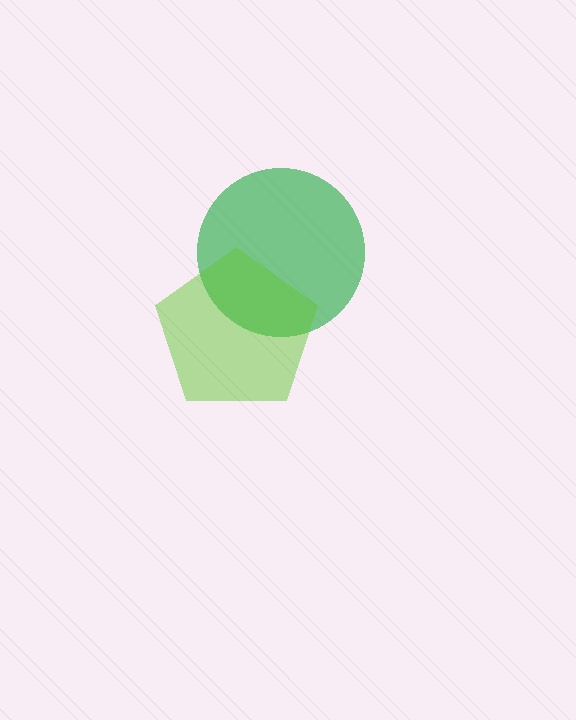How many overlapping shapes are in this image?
There are 2 overlapping shapes in the image.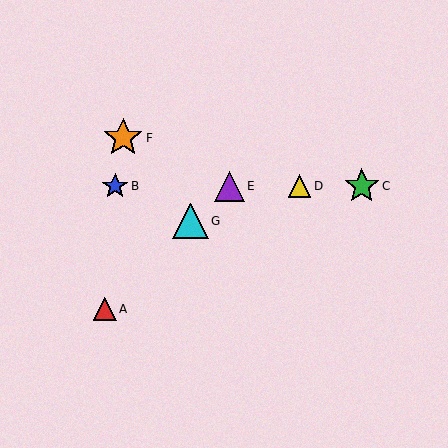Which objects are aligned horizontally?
Objects B, C, D, E are aligned horizontally.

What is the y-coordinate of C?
Object C is at y≈186.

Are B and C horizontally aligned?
Yes, both are at y≈186.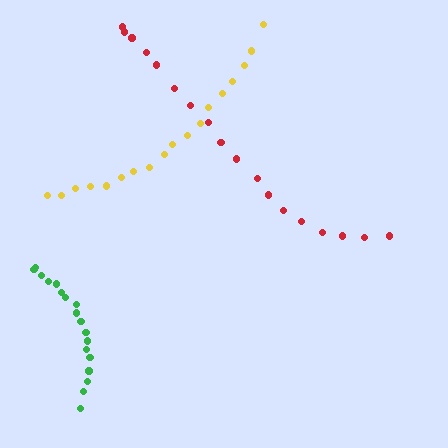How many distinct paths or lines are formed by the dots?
There are 3 distinct paths.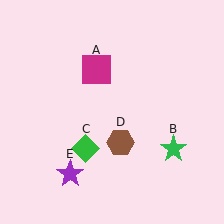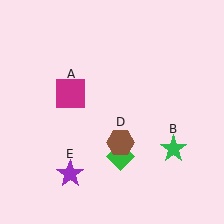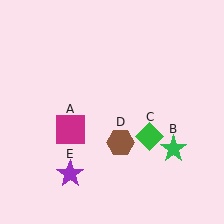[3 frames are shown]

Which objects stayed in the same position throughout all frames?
Green star (object B) and brown hexagon (object D) and purple star (object E) remained stationary.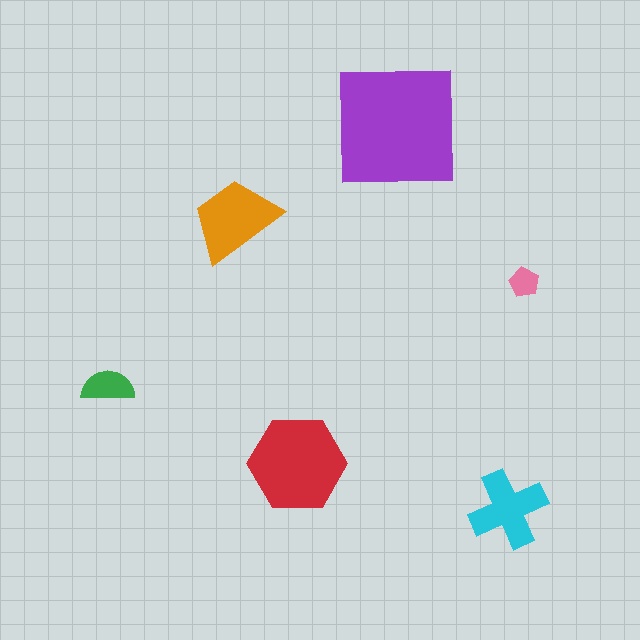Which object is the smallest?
The pink pentagon.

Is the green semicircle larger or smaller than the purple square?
Smaller.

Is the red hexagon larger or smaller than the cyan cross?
Larger.